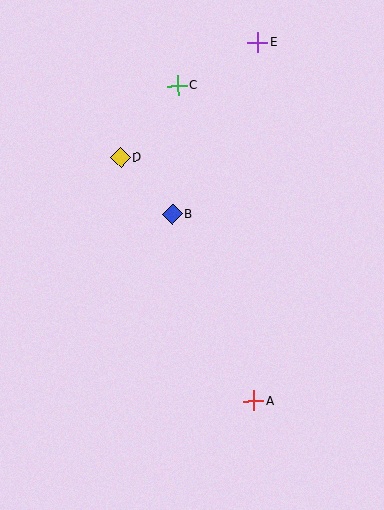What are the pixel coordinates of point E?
Point E is at (258, 42).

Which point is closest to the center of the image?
Point B at (172, 214) is closest to the center.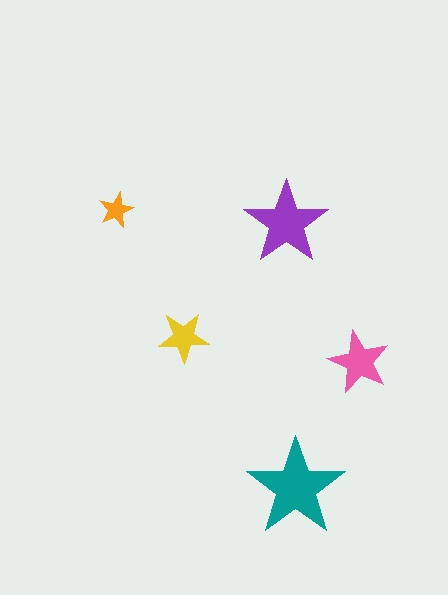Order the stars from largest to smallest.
the teal one, the purple one, the pink one, the yellow one, the orange one.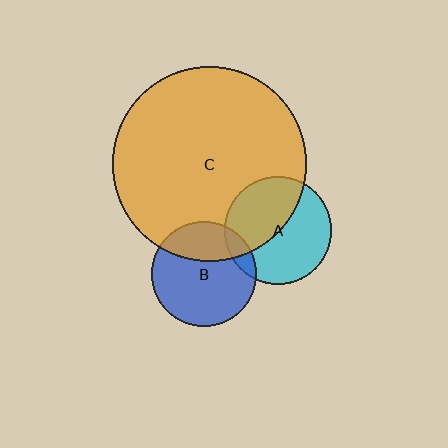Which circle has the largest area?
Circle C (orange).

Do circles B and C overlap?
Yes.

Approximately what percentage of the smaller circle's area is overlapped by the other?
Approximately 30%.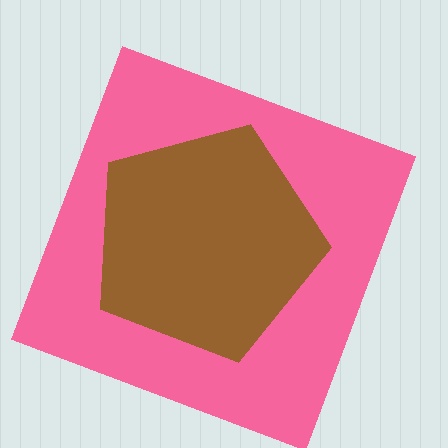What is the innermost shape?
The brown pentagon.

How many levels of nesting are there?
2.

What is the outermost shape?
The pink square.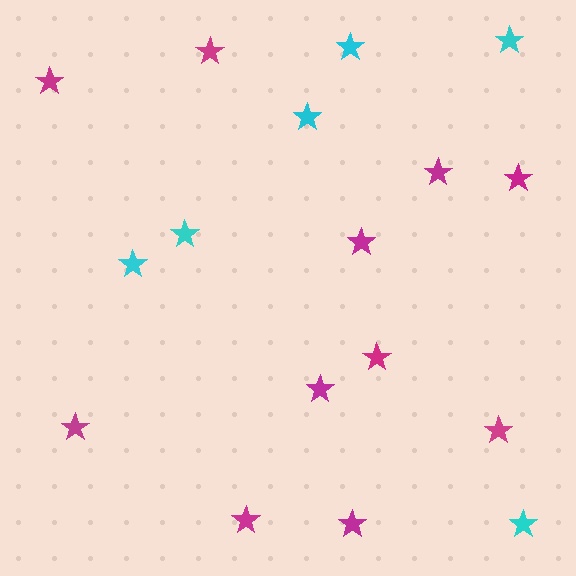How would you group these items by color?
There are 2 groups: one group of magenta stars (11) and one group of cyan stars (6).